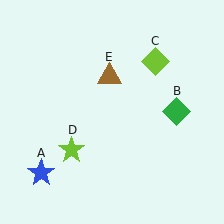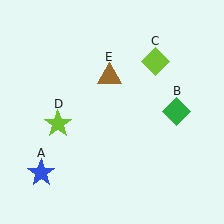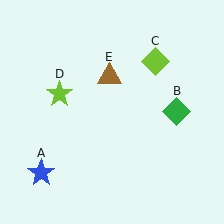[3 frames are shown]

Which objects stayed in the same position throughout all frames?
Blue star (object A) and green diamond (object B) and lime diamond (object C) and brown triangle (object E) remained stationary.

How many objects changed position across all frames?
1 object changed position: lime star (object D).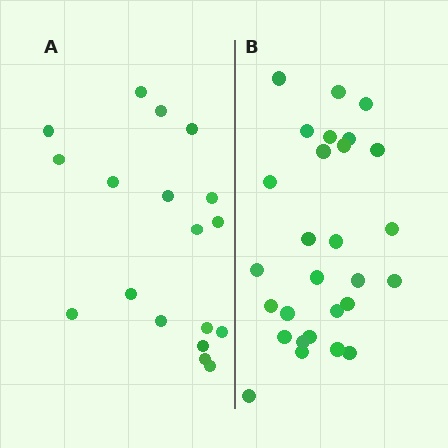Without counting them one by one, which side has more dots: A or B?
Region B (the right region) has more dots.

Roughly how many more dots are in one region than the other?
Region B has roughly 10 or so more dots than region A.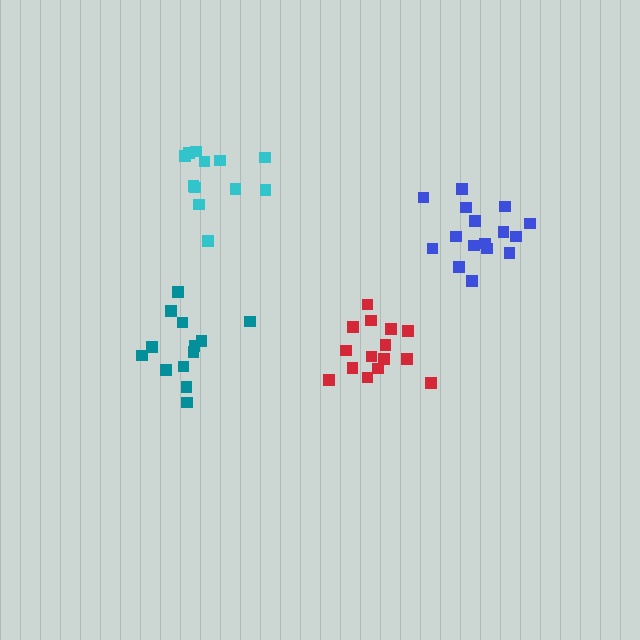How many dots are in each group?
Group 1: 12 dots, Group 2: 15 dots, Group 3: 13 dots, Group 4: 16 dots (56 total).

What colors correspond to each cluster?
The clusters are colored: cyan, red, teal, blue.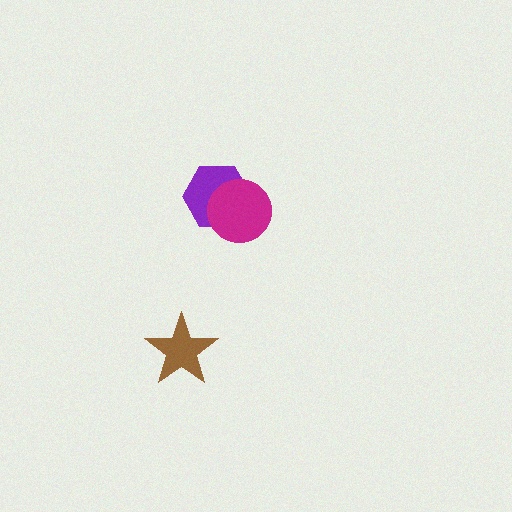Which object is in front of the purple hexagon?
The magenta circle is in front of the purple hexagon.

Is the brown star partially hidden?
No, no other shape covers it.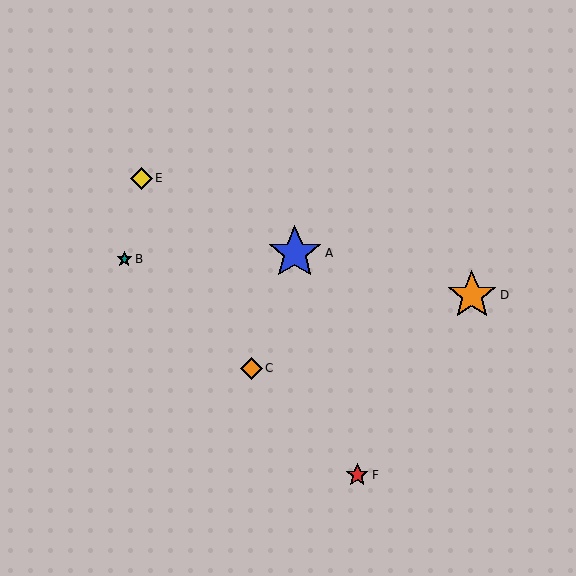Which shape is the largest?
The blue star (labeled A) is the largest.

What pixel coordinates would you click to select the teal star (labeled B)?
Click at (124, 259) to select the teal star B.